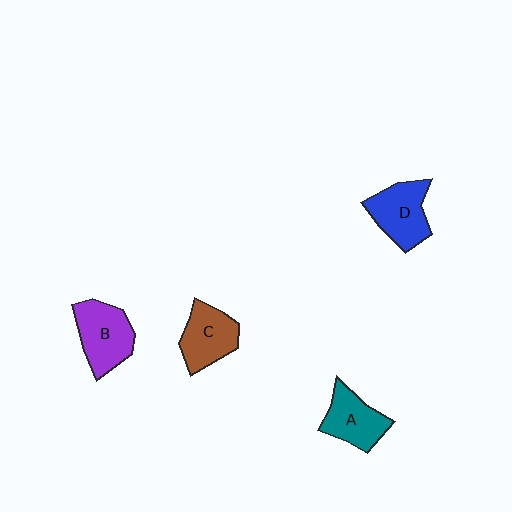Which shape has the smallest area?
Shape A (teal).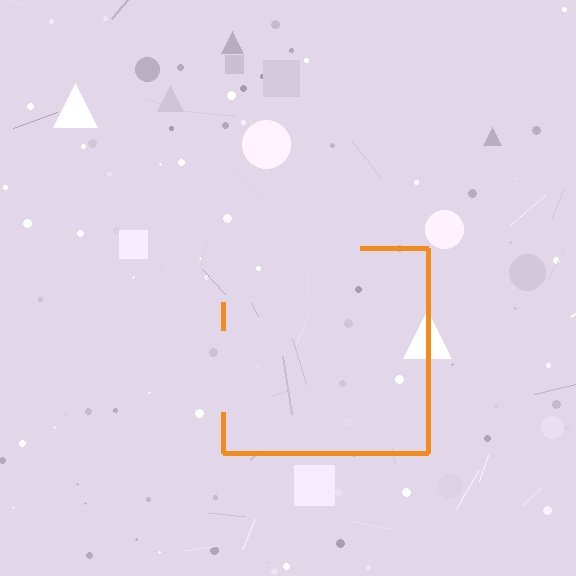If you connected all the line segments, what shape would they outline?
They would outline a square.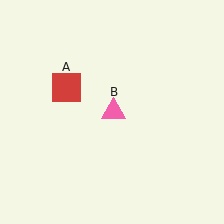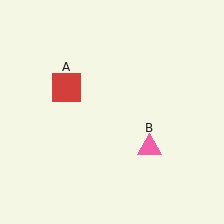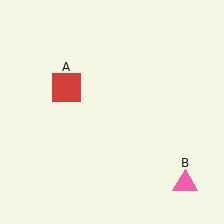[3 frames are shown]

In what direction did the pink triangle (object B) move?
The pink triangle (object B) moved down and to the right.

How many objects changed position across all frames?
1 object changed position: pink triangle (object B).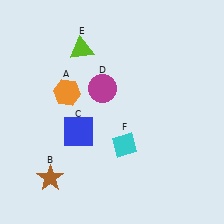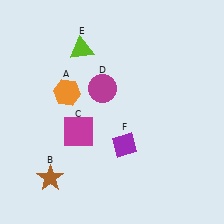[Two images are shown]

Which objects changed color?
C changed from blue to magenta. F changed from cyan to purple.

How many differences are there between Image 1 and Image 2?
There are 2 differences between the two images.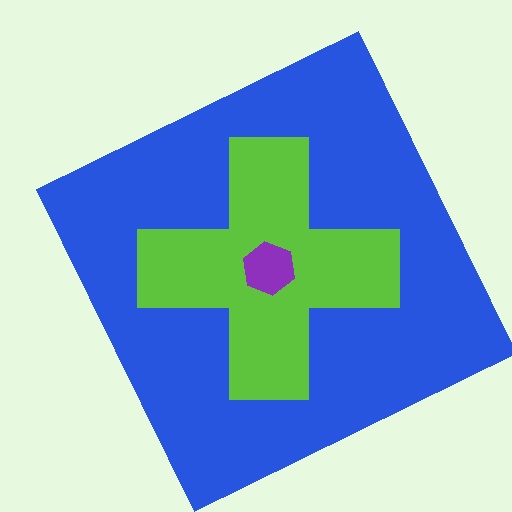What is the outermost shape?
The blue square.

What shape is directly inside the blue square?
The lime cross.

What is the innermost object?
The purple hexagon.